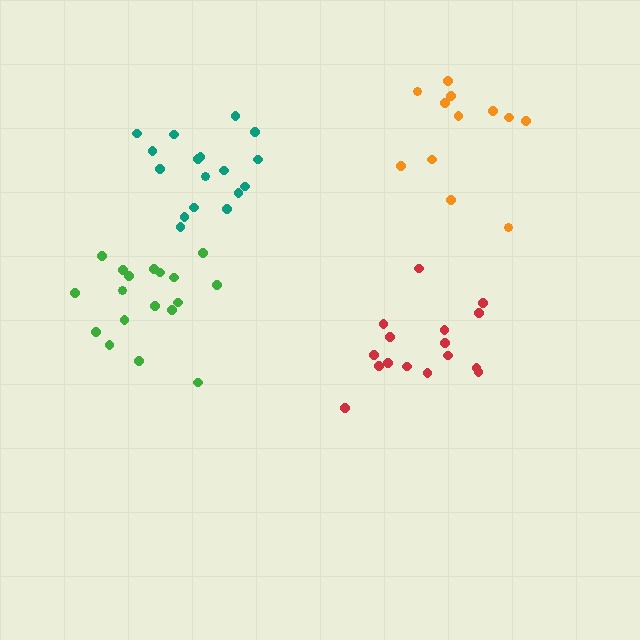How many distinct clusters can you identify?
There are 4 distinct clusters.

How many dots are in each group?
Group 1: 16 dots, Group 2: 17 dots, Group 3: 18 dots, Group 4: 12 dots (63 total).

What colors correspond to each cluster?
The clusters are colored: red, teal, green, orange.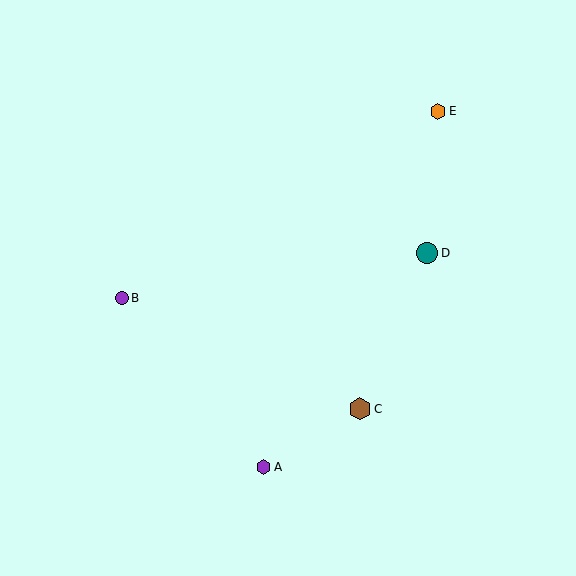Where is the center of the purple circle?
The center of the purple circle is at (122, 298).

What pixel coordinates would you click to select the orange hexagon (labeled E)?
Click at (438, 111) to select the orange hexagon E.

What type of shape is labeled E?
Shape E is an orange hexagon.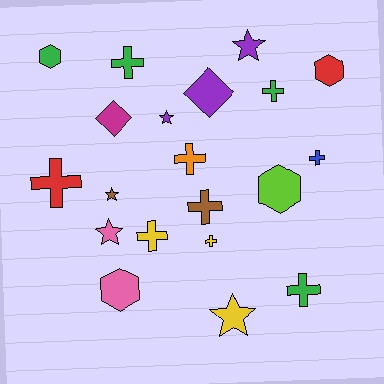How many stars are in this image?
There are 5 stars.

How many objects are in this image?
There are 20 objects.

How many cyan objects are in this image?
There are no cyan objects.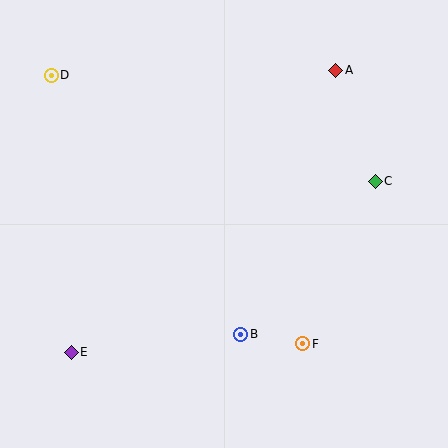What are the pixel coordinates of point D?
Point D is at (51, 75).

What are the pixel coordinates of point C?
Point C is at (375, 181).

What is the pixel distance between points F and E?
The distance between F and E is 232 pixels.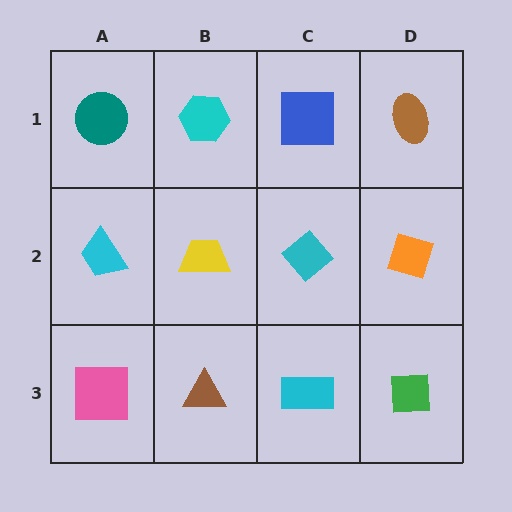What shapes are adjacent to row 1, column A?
A cyan trapezoid (row 2, column A), a cyan hexagon (row 1, column B).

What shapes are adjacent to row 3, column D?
An orange diamond (row 2, column D), a cyan rectangle (row 3, column C).